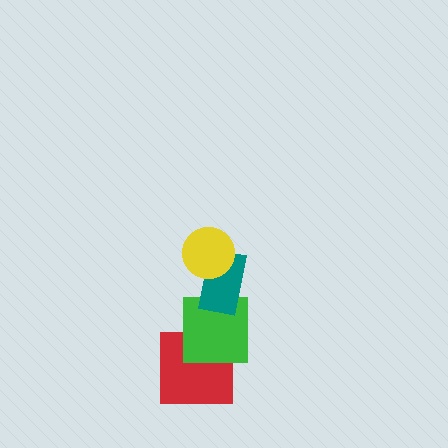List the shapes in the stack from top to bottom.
From top to bottom: the yellow circle, the teal rectangle, the green square, the red square.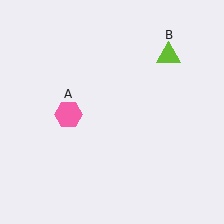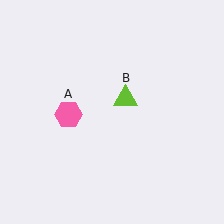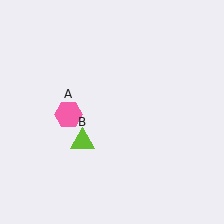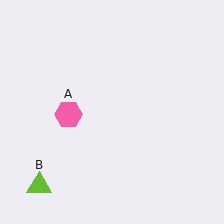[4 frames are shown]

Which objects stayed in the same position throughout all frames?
Pink hexagon (object A) remained stationary.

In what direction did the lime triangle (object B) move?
The lime triangle (object B) moved down and to the left.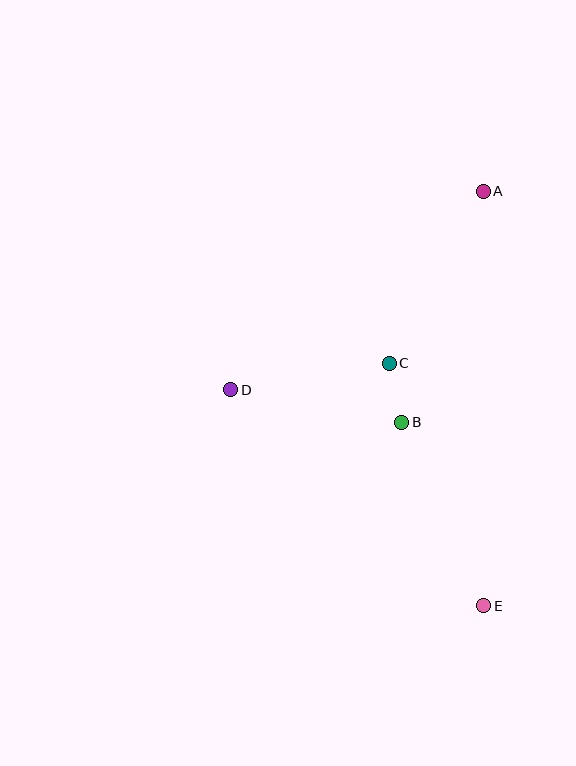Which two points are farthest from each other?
Points A and E are farthest from each other.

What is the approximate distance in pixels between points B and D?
The distance between B and D is approximately 174 pixels.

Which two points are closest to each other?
Points B and C are closest to each other.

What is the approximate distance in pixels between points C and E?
The distance between C and E is approximately 260 pixels.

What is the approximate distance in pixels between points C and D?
The distance between C and D is approximately 161 pixels.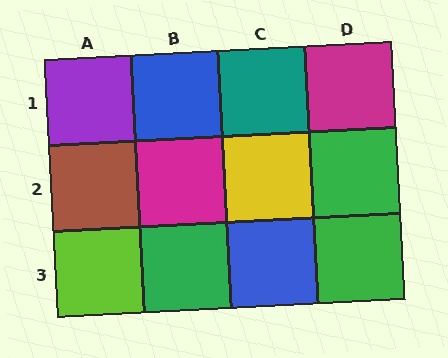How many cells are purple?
1 cell is purple.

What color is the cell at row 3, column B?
Green.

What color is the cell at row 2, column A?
Brown.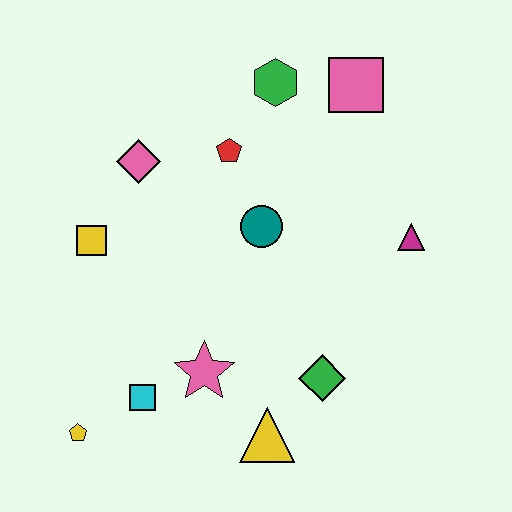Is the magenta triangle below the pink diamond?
Yes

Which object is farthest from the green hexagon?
The yellow pentagon is farthest from the green hexagon.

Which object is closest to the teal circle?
The red pentagon is closest to the teal circle.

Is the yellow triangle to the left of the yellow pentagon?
No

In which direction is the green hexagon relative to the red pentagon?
The green hexagon is above the red pentagon.